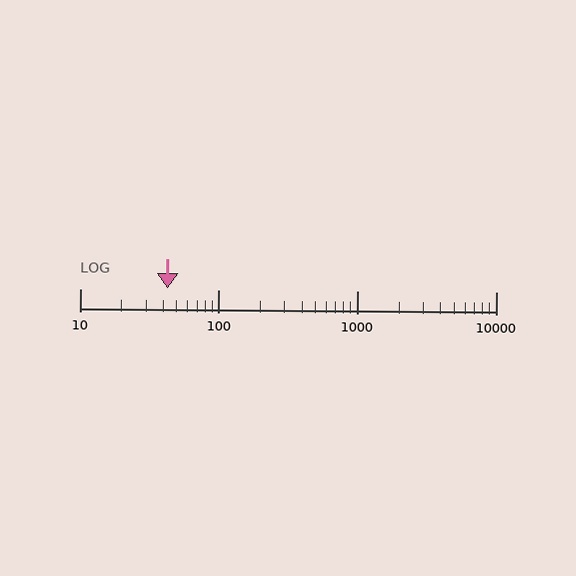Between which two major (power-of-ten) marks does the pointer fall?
The pointer is between 10 and 100.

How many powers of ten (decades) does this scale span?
The scale spans 3 decades, from 10 to 10000.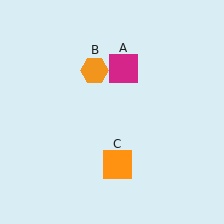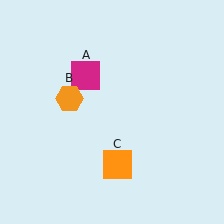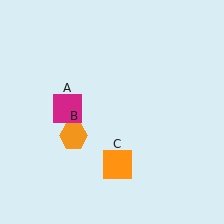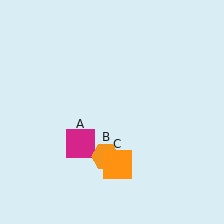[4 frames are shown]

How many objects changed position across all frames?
2 objects changed position: magenta square (object A), orange hexagon (object B).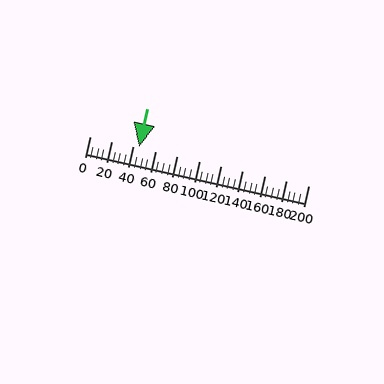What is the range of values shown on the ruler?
The ruler shows values from 0 to 200.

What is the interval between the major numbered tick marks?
The major tick marks are spaced 20 units apart.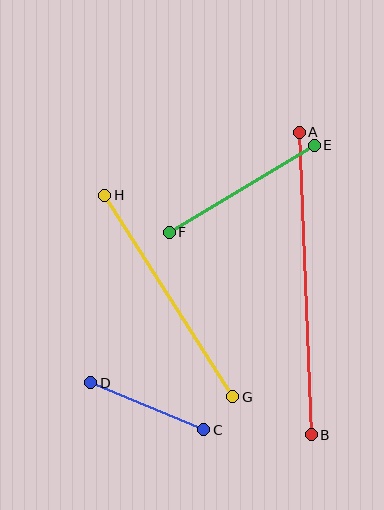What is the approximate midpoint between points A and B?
The midpoint is at approximately (305, 284) pixels.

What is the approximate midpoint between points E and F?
The midpoint is at approximately (242, 189) pixels.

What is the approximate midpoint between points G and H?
The midpoint is at approximately (169, 296) pixels.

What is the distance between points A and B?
The distance is approximately 302 pixels.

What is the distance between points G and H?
The distance is approximately 239 pixels.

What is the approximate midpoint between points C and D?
The midpoint is at approximately (147, 406) pixels.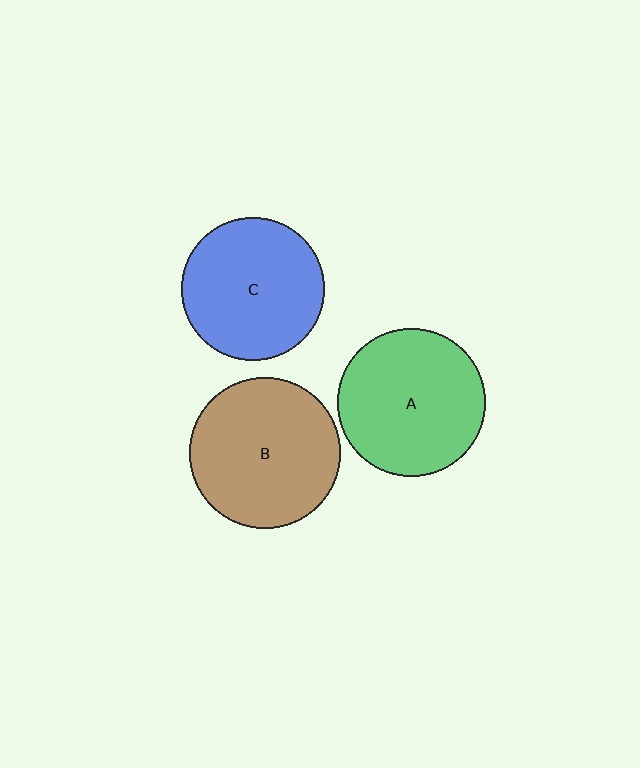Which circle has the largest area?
Circle B (brown).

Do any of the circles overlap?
No, none of the circles overlap.